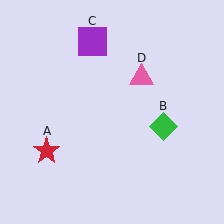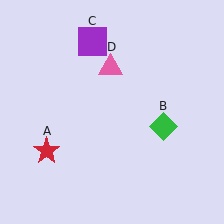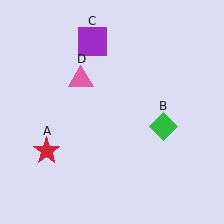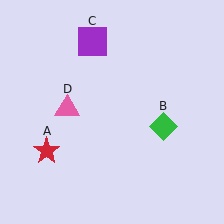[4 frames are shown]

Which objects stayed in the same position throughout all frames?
Red star (object A) and green diamond (object B) and purple square (object C) remained stationary.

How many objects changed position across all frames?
1 object changed position: pink triangle (object D).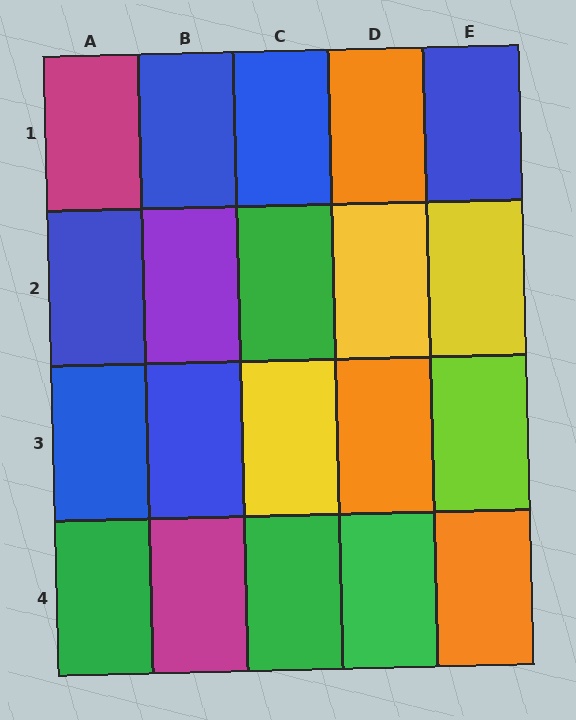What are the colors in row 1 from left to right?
Magenta, blue, blue, orange, blue.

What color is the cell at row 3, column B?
Blue.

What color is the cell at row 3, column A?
Blue.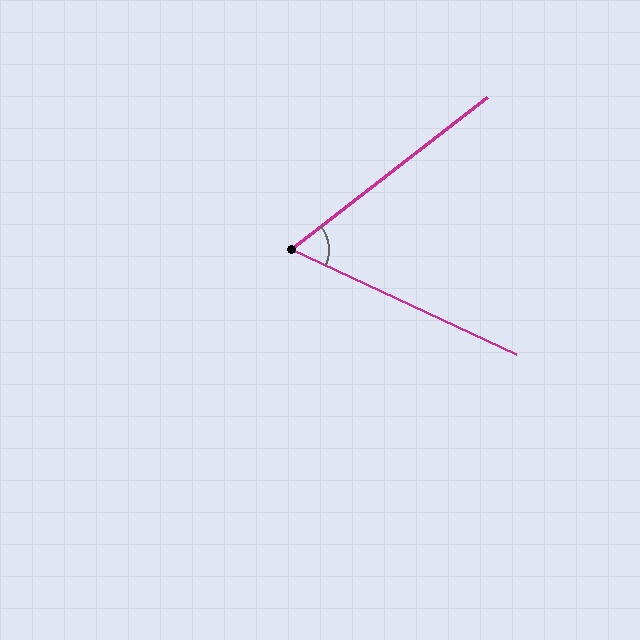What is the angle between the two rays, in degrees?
Approximately 63 degrees.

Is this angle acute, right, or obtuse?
It is acute.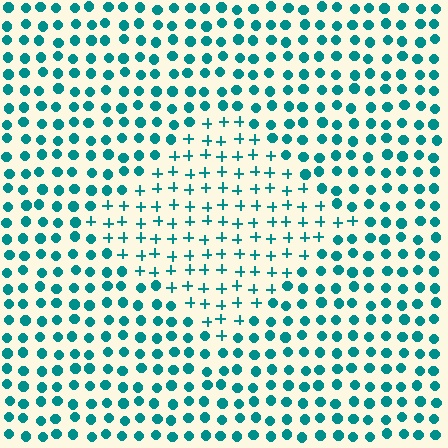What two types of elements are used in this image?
The image uses plus signs inside the diamond region and circles outside it.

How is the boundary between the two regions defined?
The boundary is defined by a change in element shape: plus signs inside vs. circles outside. All elements share the same color and spacing.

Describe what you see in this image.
The image is filled with small teal elements arranged in a uniform grid. A diamond-shaped region contains plus signs, while the surrounding area contains circles. The boundary is defined purely by the change in element shape.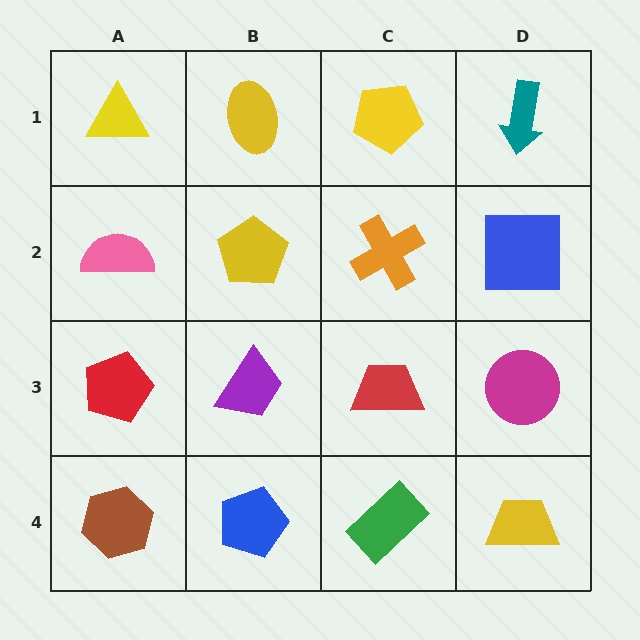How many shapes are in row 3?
4 shapes.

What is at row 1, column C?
A yellow pentagon.